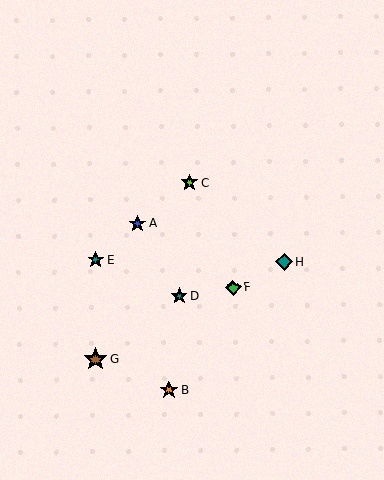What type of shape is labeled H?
Shape H is a teal diamond.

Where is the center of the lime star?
The center of the lime star is at (190, 183).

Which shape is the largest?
The brown star (labeled G) is the largest.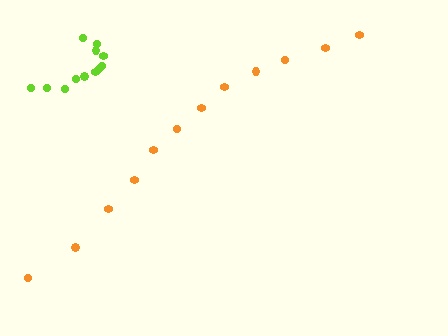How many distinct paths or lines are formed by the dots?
There are 2 distinct paths.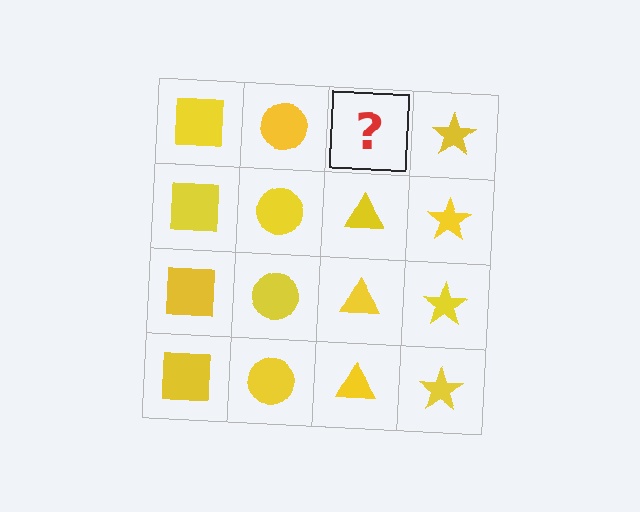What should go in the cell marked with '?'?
The missing cell should contain a yellow triangle.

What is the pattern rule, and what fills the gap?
The rule is that each column has a consistent shape. The gap should be filled with a yellow triangle.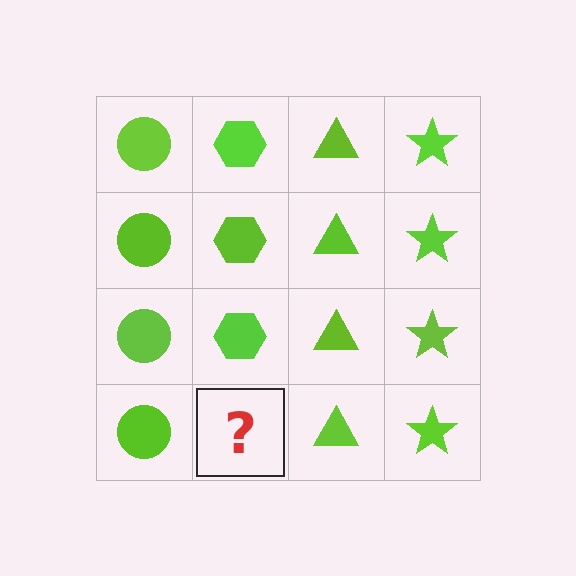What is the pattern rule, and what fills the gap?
The rule is that each column has a consistent shape. The gap should be filled with a lime hexagon.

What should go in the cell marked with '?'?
The missing cell should contain a lime hexagon.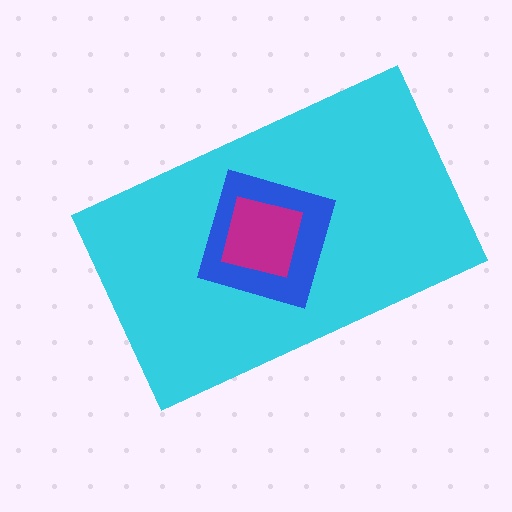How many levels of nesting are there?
3.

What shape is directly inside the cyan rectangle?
The blue square.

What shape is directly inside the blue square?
The magenta square.